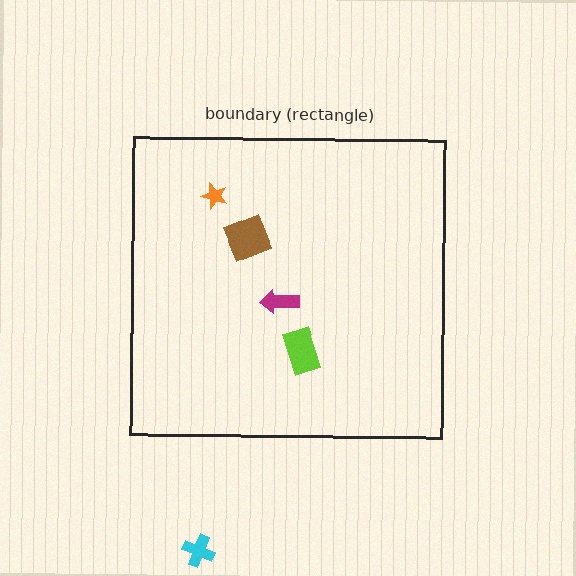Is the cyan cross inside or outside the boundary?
Outside.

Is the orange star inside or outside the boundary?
Inside.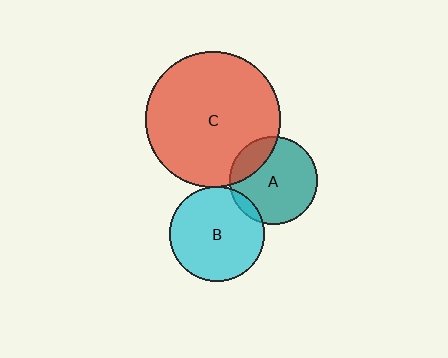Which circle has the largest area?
Circle C (red).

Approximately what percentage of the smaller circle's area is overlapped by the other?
Approximately 5%.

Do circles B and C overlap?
Yes.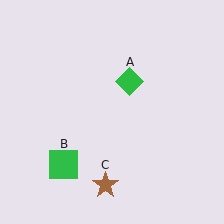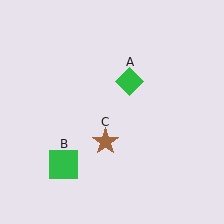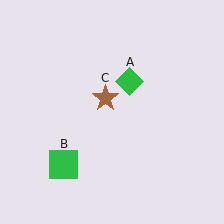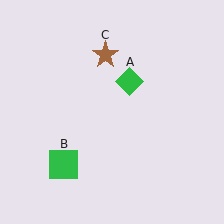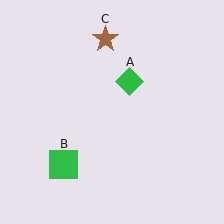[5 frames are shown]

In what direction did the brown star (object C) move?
The brown star (object C) moved up.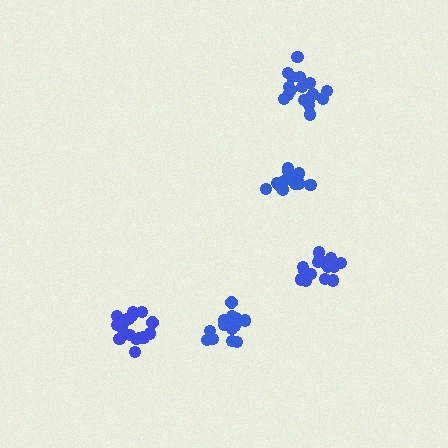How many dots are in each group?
Group 1: 15 dots, Group 2: 16 dots, Group 3: 15 dots, Group 4: 17 dots, Group 5: 17 dots (80 total).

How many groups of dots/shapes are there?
There are 5 groups.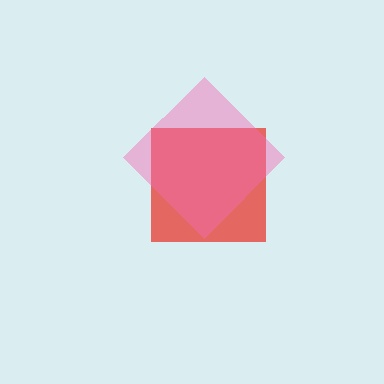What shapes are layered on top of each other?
The layered shapes are: a red square, a pink diamond.